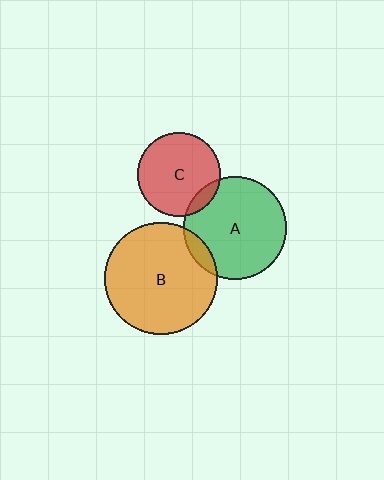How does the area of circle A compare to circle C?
Approximately 1.5 times.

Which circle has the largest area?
Circle B (orange).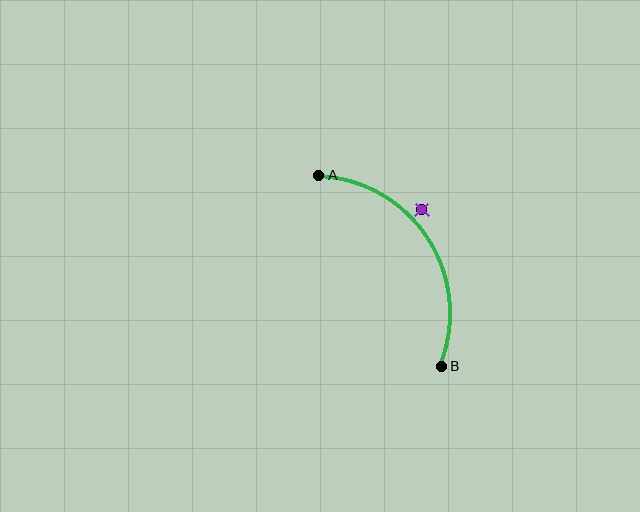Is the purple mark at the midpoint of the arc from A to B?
No — the purple mark does not lie on the arc at all. It sits slightly outside the curve.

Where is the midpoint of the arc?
The arc midpoint is the point on the curve farthest from the straight line joining A and B. It sits to the right of that line.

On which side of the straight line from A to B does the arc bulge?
The arc bulges to the right of the straight line connecting A and B.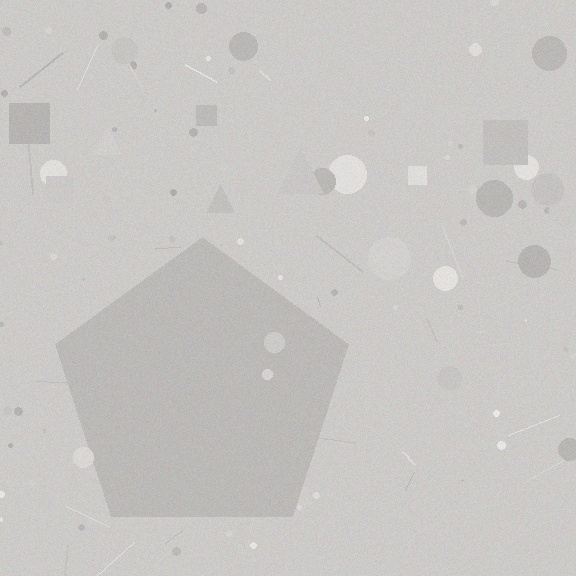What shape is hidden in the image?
A pentagon is hidden in the image.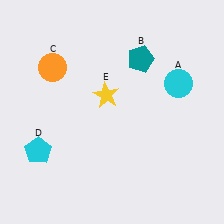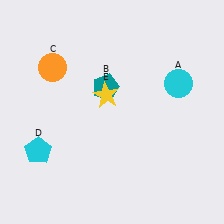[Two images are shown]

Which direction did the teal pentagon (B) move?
The teal pentagon (B) moved left.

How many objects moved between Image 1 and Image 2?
1 object moved between the two images.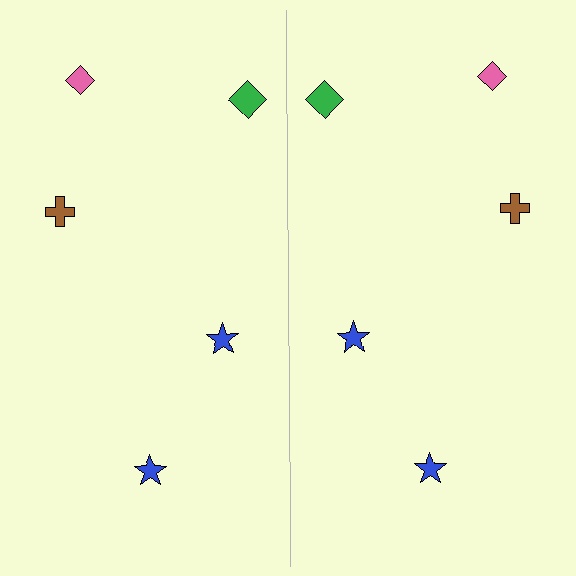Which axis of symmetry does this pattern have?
The pattern has a vertical axis of symmetry running through the center of the image.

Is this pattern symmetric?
Yes, this pattern has bilateral (reflection) symmetry.